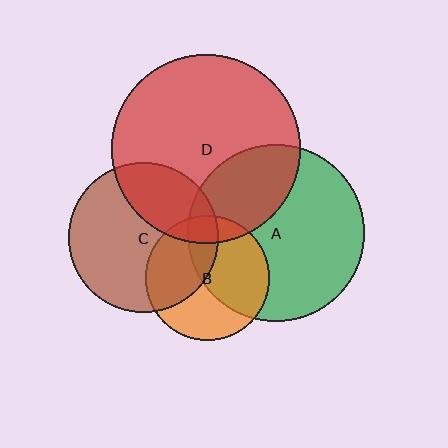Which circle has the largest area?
Circle D (red).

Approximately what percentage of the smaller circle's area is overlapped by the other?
Approximately 10%.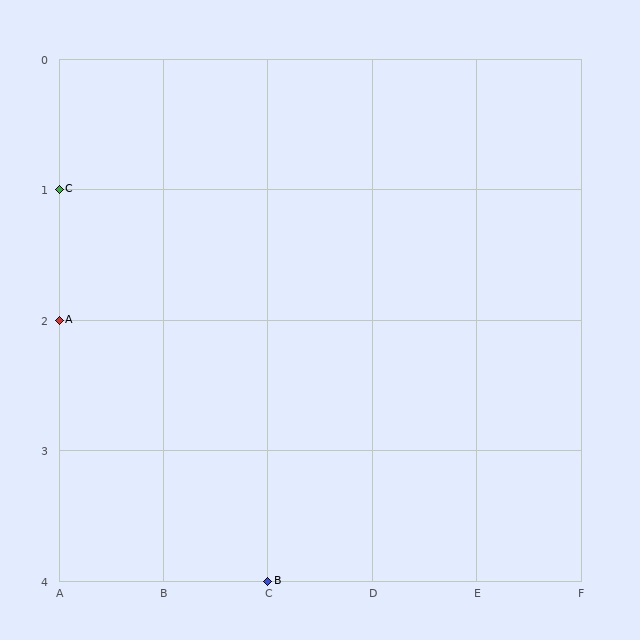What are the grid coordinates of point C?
Point C is at grid coordinates (A, 1).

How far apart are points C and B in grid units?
Points C and B are 2 columns and 3 rows apart (about 3.6 grid units diagonally).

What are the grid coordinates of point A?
Point A is at grid coordinates (A, 2).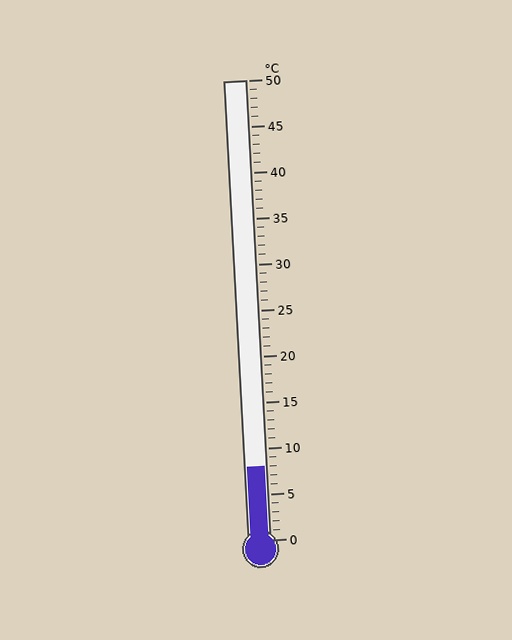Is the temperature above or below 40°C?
The temperature is below 40°C.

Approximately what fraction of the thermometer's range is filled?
The thermometer is filled to approximately 15% of its range.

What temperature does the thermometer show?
The thermometer shows approximately 8°C.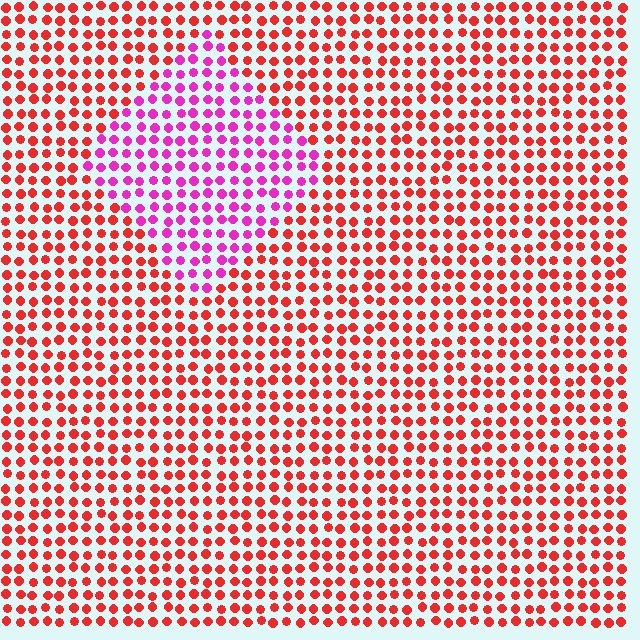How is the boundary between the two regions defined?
The boundary is defined purely by a slight shift in hue (about 48 degrees). Spacing, size, and orientation are identical on both sides.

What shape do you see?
I see a diamond.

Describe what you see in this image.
The image is filled with small red elements in a uniform arrangement. A diamond-shaped region is visible where the elements are tinted to a slightly different hue, forming a subtle color boundary.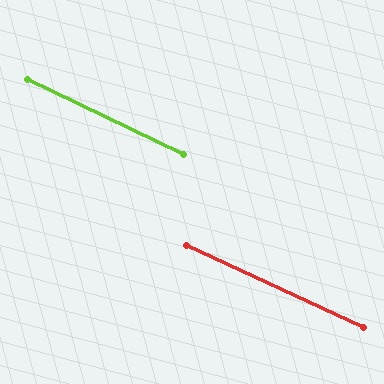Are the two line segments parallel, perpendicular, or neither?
Parallel — their directions differ by only 1.0°.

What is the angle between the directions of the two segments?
Approximately 1 degree.